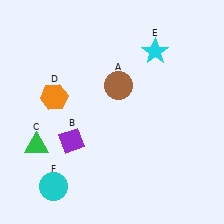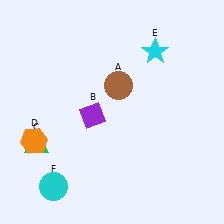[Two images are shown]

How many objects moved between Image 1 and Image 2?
2 objects moved between the two images.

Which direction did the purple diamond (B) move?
The purple diamond (B) moved up.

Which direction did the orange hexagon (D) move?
The orange hexagon (D) moved down.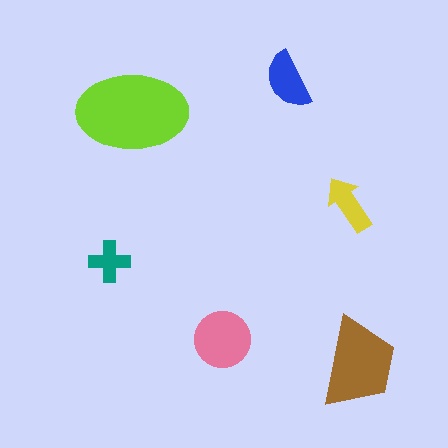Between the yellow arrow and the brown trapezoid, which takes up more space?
The brown trapezoid.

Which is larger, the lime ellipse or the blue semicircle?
The lime ellipse.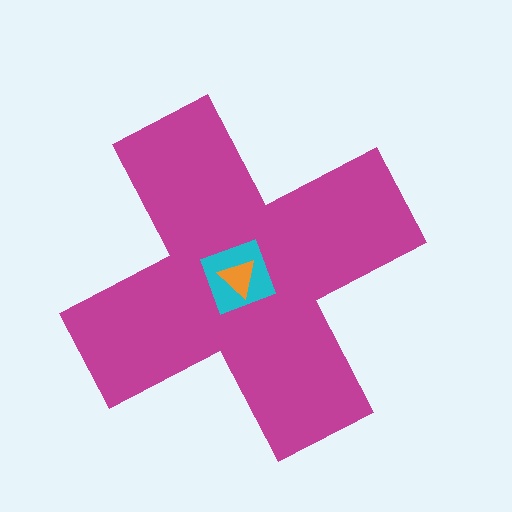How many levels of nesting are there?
3.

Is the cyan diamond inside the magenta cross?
Yes.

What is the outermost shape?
The magenta cross.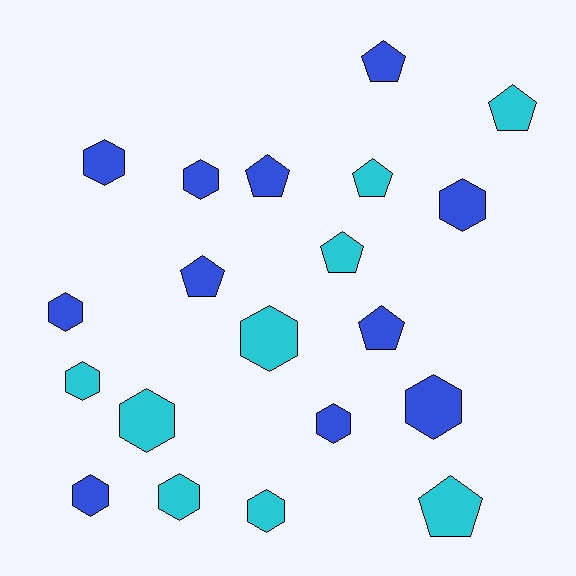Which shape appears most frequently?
Hexagon, with 12 objects.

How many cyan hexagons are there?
There are 5 cyan hexagons.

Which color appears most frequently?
Blue, with 11 objects.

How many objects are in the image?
There are 20 objects.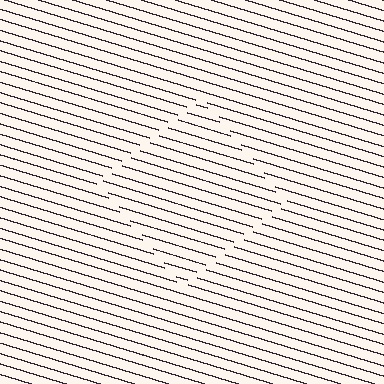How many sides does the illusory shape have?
4 sides — the line-ends trace a square.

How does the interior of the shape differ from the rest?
The interior of the shape contains the same grating, shifted by half a period — the contour is defined by the phase discontinuity where line-ends from the inner and outer gratings abut.